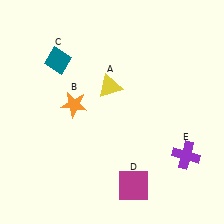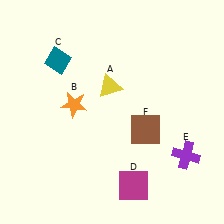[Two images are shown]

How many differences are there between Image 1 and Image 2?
There is 1 difference between the two images.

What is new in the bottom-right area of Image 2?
A brown square (F) was added in the bottom-right area of Image 2.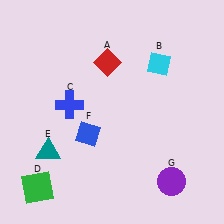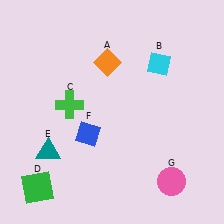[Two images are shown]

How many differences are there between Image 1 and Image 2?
There are 3 differences between the two images.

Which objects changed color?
A changed from red to orange. C changed from blue to green. G changed from purple to pink.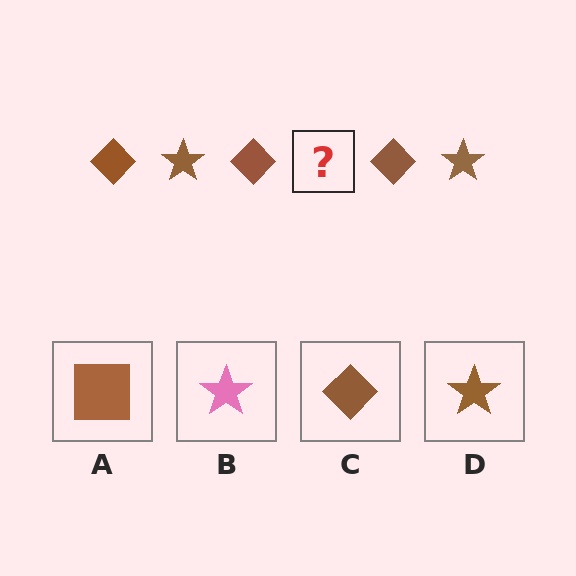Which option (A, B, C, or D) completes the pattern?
D.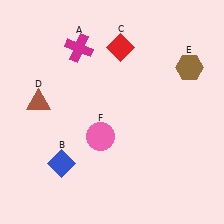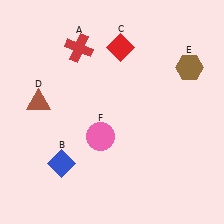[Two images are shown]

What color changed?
The cross (A) changed from magenta in Image 1 to red in Image 2.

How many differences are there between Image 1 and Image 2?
There is 1 difference between the two images.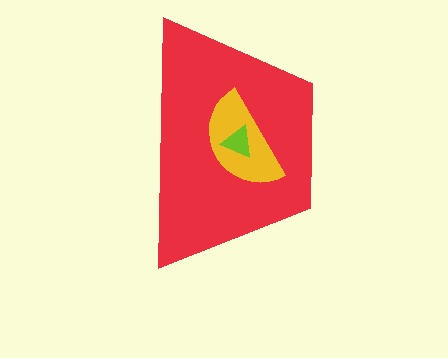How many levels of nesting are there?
3.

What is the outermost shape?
The red trapezoid.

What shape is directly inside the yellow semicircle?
The lime triangle.